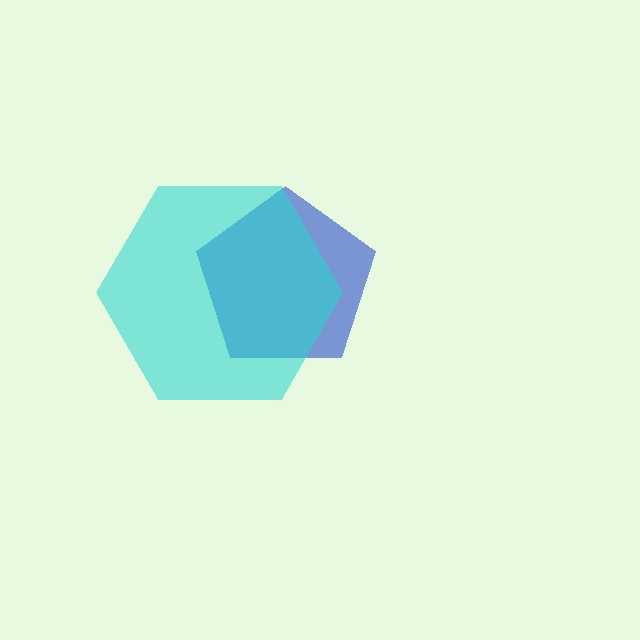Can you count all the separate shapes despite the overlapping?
Yes, there are 2 separate shapes.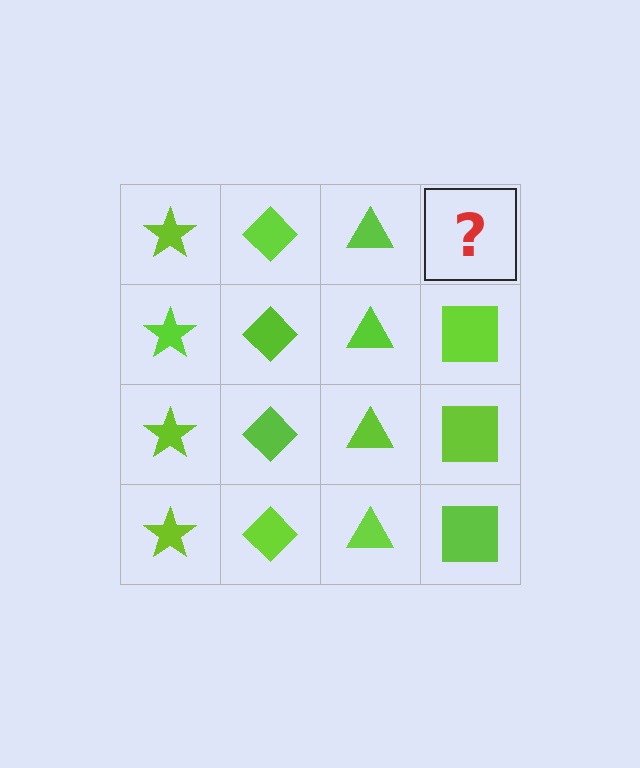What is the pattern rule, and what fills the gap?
The rule is that each column has a consistent shape. The gap should be filled with a lime square.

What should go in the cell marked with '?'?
The missing cell should contain a lime square.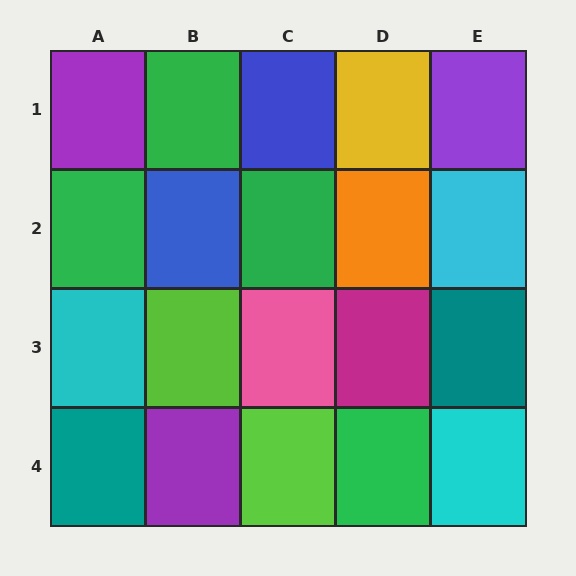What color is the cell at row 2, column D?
Orange.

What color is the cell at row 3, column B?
Lime.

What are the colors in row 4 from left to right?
Teal, purple, lime, green, cyan.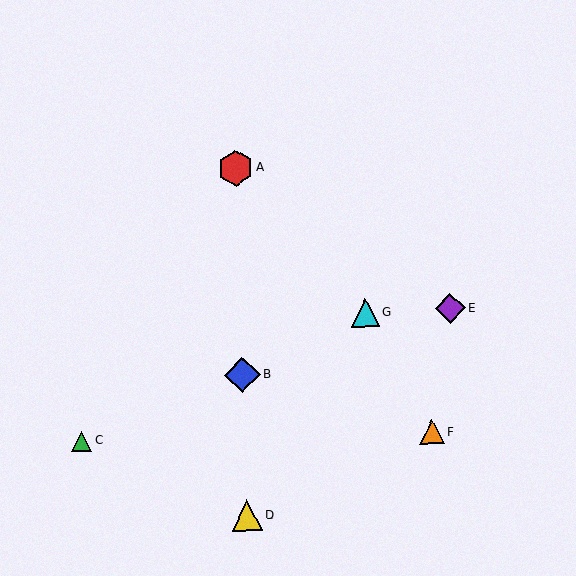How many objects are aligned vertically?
3 objects (A, B, D) are aligned vertically.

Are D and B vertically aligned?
Yes, both are at x≈247.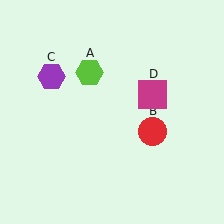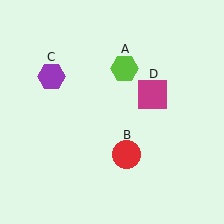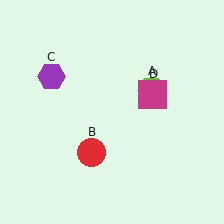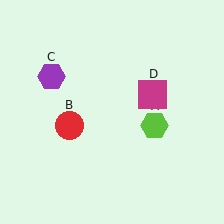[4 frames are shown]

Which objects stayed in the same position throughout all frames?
Purple hexagon (object C) and magenta square (object D) remained stationary.